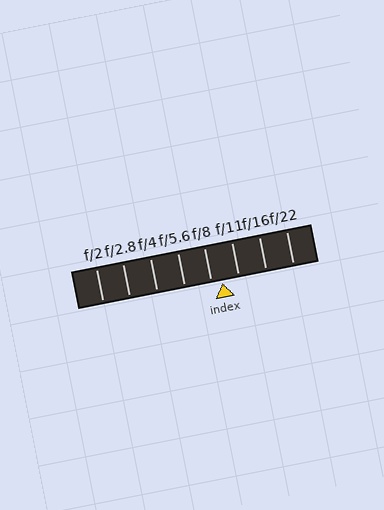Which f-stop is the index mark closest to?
The index mark is closest to f/8.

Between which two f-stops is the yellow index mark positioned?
The index mark is between f/8 and f/11.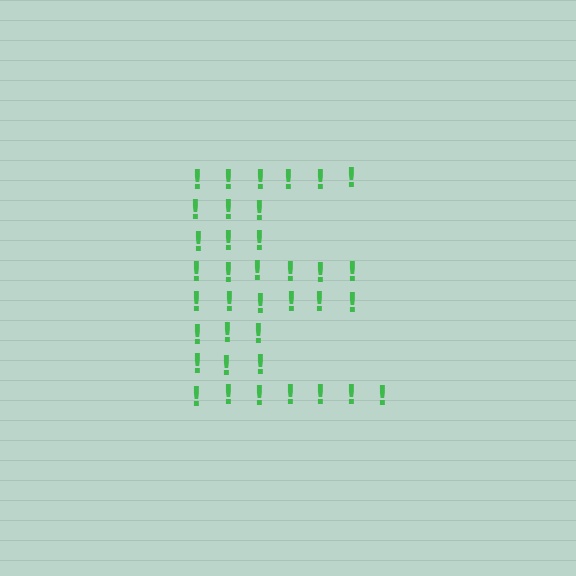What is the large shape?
The large shape is the letter E.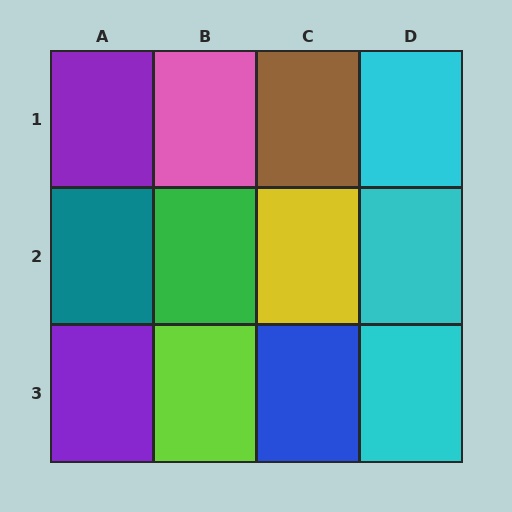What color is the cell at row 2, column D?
Cyan.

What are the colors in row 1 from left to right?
Purple, pink, brown, cyan.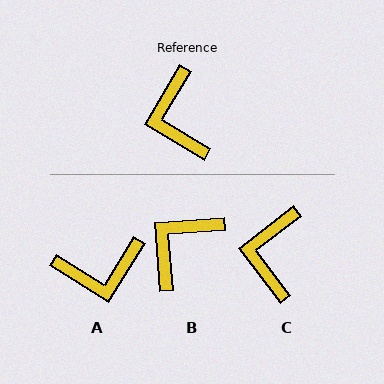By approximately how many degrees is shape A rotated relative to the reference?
Approximately 89 degrees counter-clockwise.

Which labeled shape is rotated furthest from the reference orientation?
A, about 89 degrees away.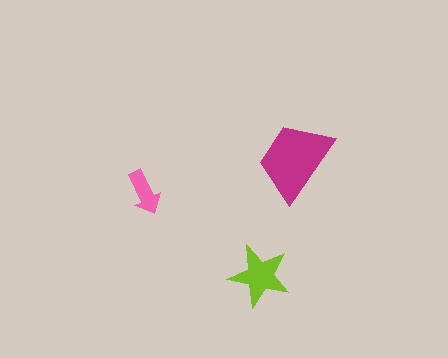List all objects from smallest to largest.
The pink arrow, the lime star, the magenta trapezoid.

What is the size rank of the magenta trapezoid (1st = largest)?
1st.